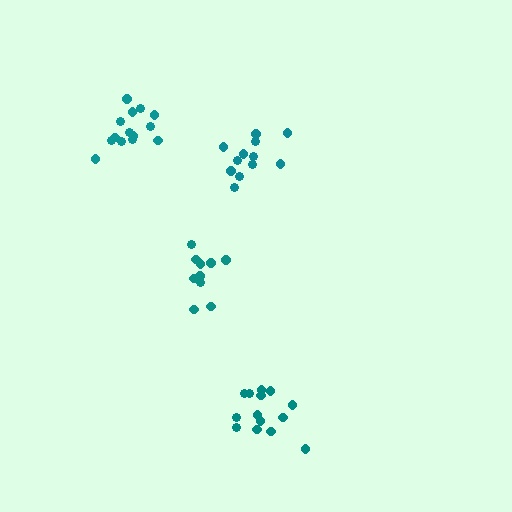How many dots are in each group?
Group 1: 10 dots, Group 2: 14 dots, Group 3: 14 dots, Group 4: 12 dots (50 total).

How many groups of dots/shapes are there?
There are 4 groups.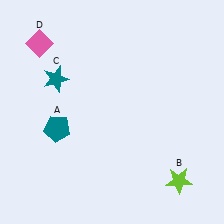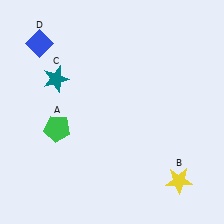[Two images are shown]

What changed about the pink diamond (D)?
In Image 1, D is pink. In Image 2, it changed to blue.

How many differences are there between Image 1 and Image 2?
There are 3 differences between the two images.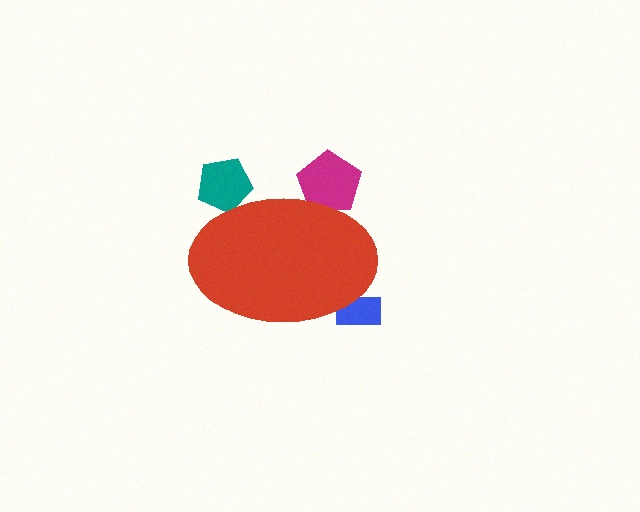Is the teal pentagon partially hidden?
Yes, the teal pentagon is partially hidden behind the red ellipse.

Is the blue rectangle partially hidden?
Yes, the blue rectangle is partially hidden behind the red ellipse.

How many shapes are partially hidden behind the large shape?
3 shapes are partially hidden.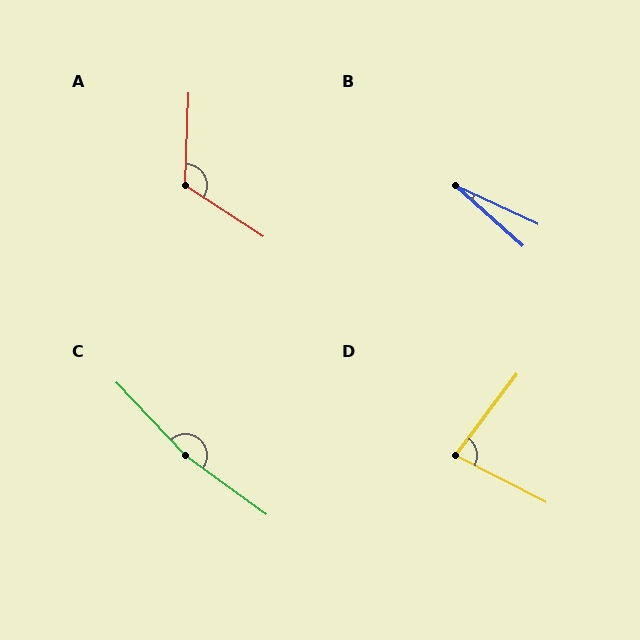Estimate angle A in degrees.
Approximately 121 degrees.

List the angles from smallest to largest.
B (17°), D (80°), A (121°), C (169°).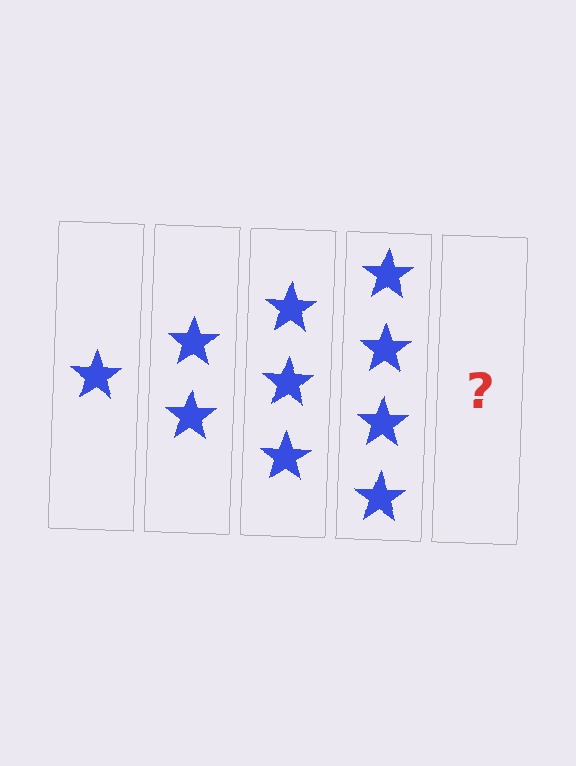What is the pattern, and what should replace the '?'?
The pattern is that each step adds one more star. The '?' should be 5 stars.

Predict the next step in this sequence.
The next step is 5 stars.